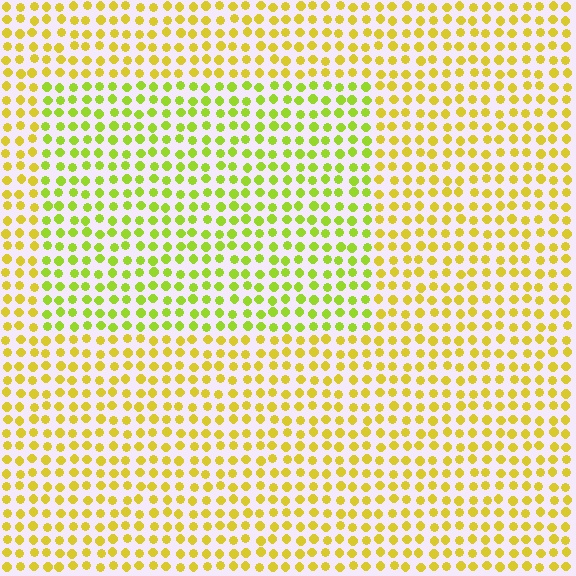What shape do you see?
I see a rectangle.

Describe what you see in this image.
The image is filled with small yellow elements in a uniform arrangement. A rectangle-shaped region is visible where the elements are tinted to a slightly different hue, forming a subtle color boundary.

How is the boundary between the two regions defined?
The boundary is defined purely by a slight shift in hue (about 28 degrees). Spacing, size, and orientation are identical on both sides.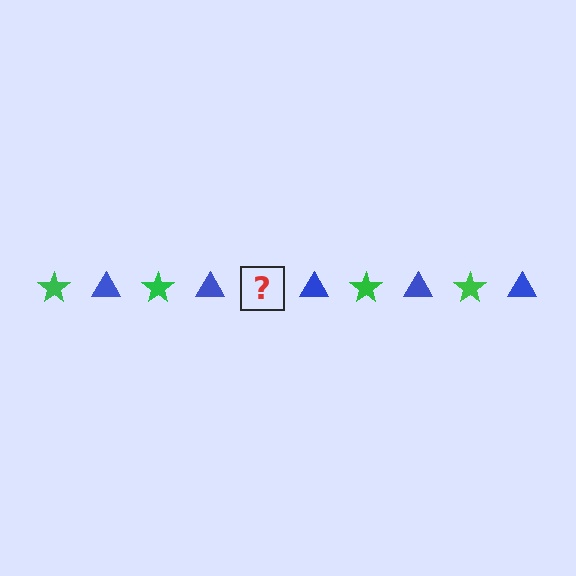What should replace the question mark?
The question mark should be replaced with a green star.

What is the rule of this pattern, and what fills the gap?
The rule is that the pattern alternates between green star and blue triangle. The gap should be filled with a green star.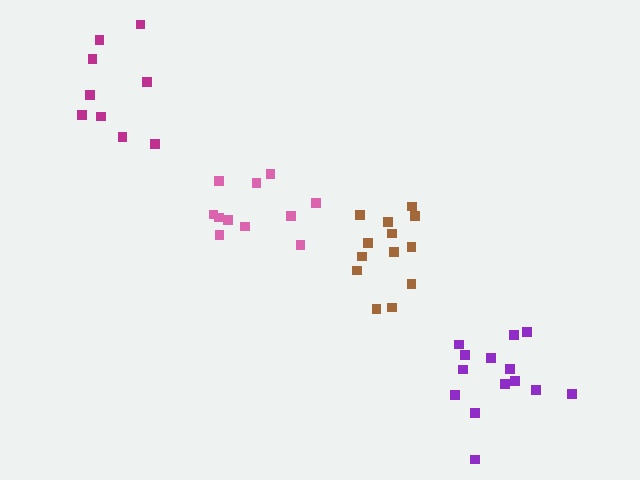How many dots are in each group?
Group 1: 9 dots, Group 2: 11 dots, Group 3: 13 dots, Group 4: 14 dots (47 total).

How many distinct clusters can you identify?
There are 4 distinct clusters.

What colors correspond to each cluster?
The clusters are colored: magenta, pink, brown, purple.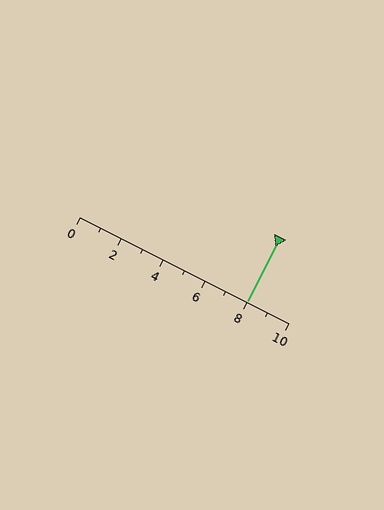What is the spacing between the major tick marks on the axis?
The major ticks are spaced 2 apart.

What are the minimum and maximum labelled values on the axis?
The axis runs from 0 to 10.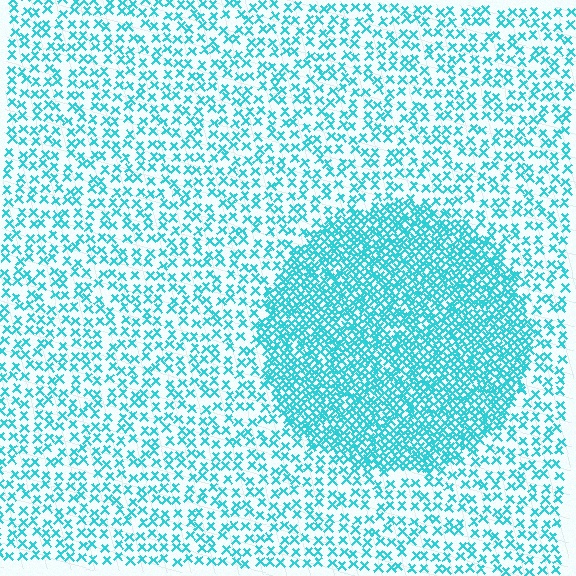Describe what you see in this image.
The image contains small cyan elements arranged at two different densities. A circle-shaped region is visible where the elements are more densely packed than the surrounding area.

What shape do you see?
I see a circle.